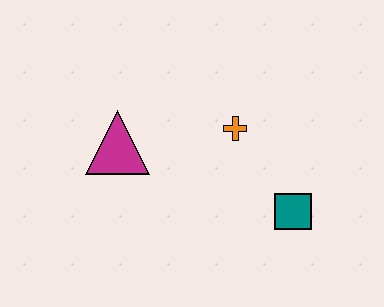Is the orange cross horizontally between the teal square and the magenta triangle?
Yes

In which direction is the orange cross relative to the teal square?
The orange cross is above the teal square.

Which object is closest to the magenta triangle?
The orange cross is closest to the magenta triangle.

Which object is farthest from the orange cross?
The magenta triangle is farthest from the orange cross.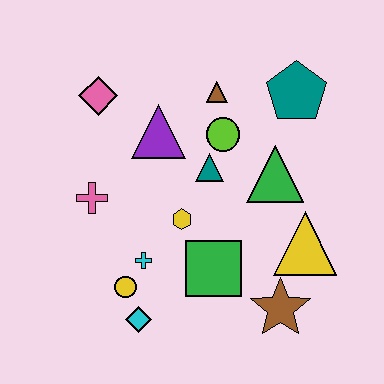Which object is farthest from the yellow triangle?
The pink diamond is farthest from the yellow triangle.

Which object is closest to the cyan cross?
The yellow circle is closest to the cyan cross.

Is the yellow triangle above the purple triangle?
No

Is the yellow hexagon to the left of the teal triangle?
Yes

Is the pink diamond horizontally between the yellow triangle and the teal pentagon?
No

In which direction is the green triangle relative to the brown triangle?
The green triangle is below the brown triangle.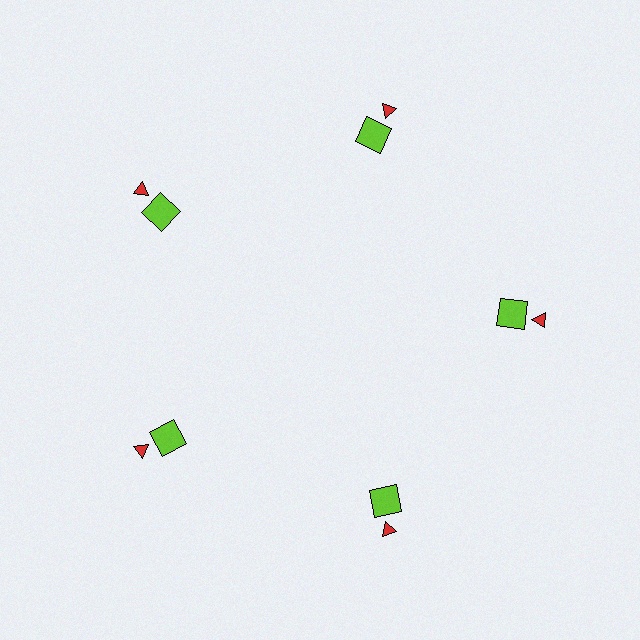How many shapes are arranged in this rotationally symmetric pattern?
There are 10 shapes, arranged in 5 groups of 2.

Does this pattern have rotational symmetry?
Yes, this pattern has 5-fold rotational symmetry. It looks the same after rotating 72 degrees around the center.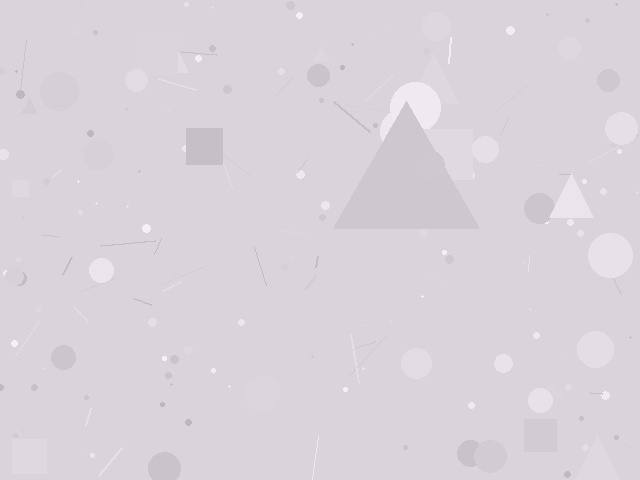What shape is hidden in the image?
A triangle is hidden in the image.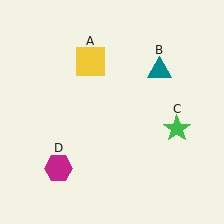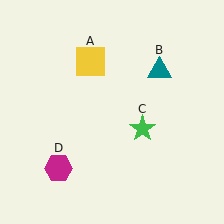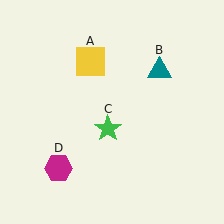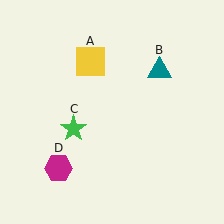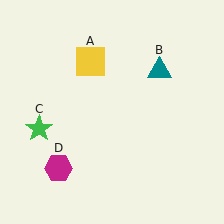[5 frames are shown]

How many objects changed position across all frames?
1 object changed position: green star (object C).